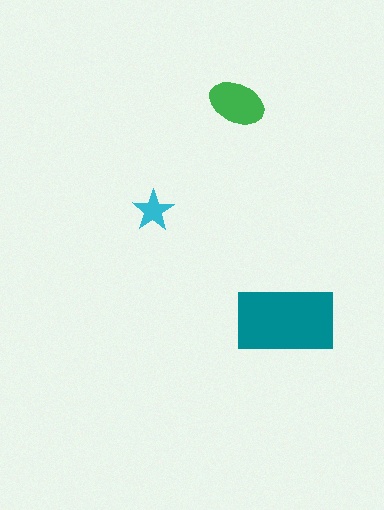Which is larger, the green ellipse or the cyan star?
The green ellipse.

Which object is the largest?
The teal rectangle.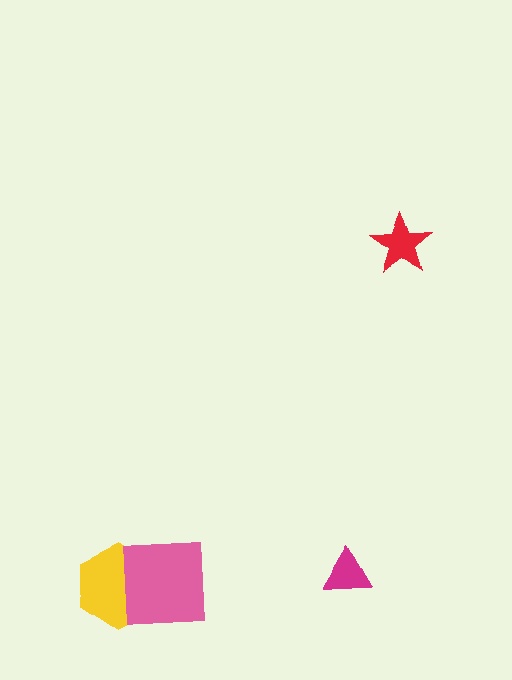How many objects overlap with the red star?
0 objects overlap with the red star.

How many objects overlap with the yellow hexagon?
1 object overlaps with the yellow hexagon.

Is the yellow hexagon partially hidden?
Yes, it is partially covered by another shape.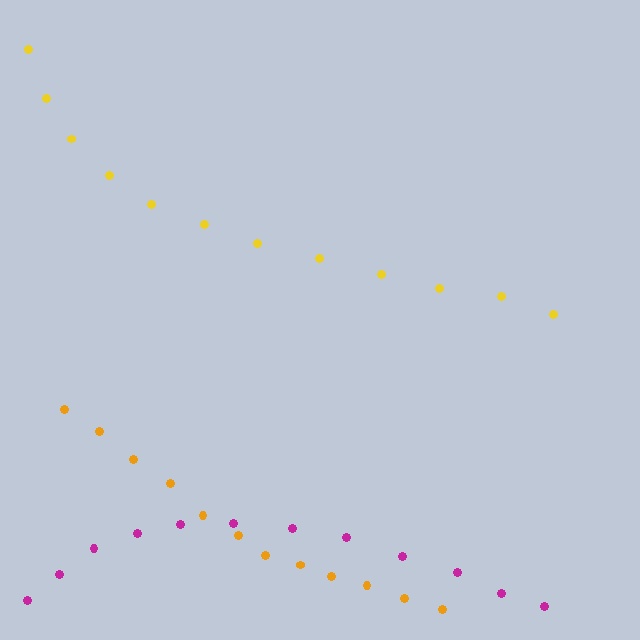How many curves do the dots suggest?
There are 3 distinct paths.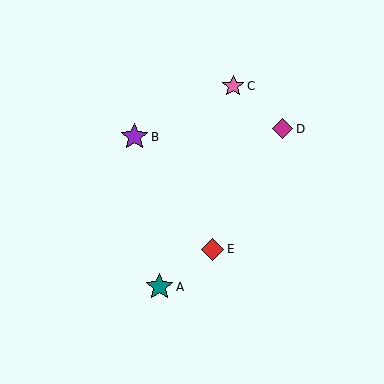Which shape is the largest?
The teal star (labeled A) is the largest.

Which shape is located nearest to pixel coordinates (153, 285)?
The teal star (labeled A) at (159, 287) is nearest to that location.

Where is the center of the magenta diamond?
The center of the magenta diamond is at (282, 129).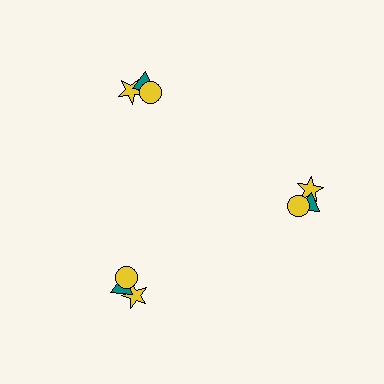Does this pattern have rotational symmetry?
Yes, this pattern has 3-fold rotational symmetry. It looks the same after rotating 120 degrees around the center.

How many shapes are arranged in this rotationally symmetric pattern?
There are 9 shapes, arranged in 3 groups of 3.